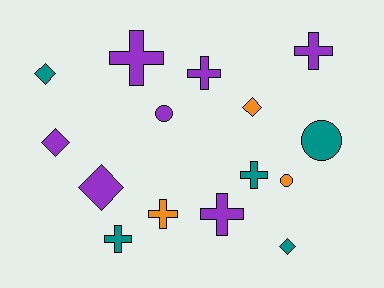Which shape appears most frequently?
Cross, with 7 objects.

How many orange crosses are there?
There is 1 orange cross.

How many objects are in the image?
There are 15 objects.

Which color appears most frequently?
Purple, with 7 objects.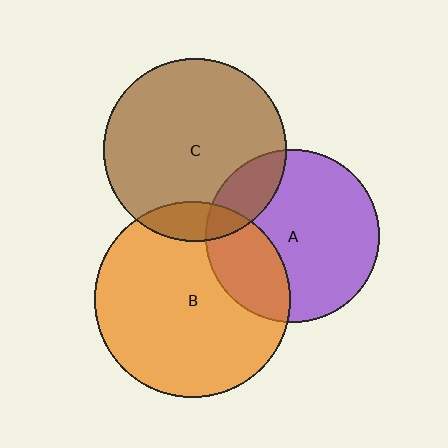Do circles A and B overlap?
Yes.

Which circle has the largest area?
Circle B (orange).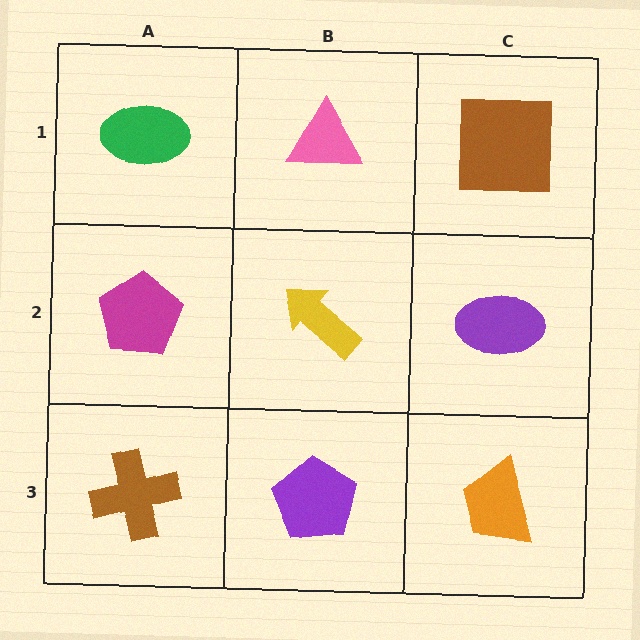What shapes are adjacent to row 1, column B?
A yellow arrow (row 2, column B), a green ellipse (row 1, column A), a brown square (row 1, column C).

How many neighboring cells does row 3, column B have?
3.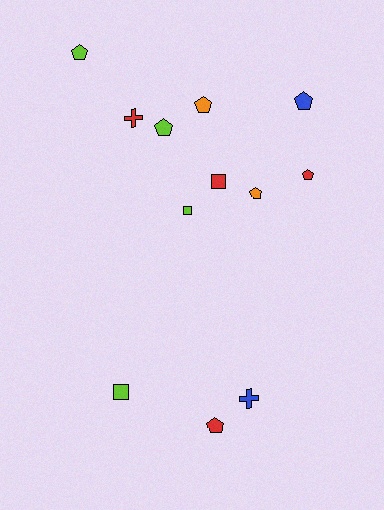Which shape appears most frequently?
Pentagon, with 7 objects.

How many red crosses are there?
There is 1 red cross.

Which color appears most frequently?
Red, with 4 objects.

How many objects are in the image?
There are 12 objects.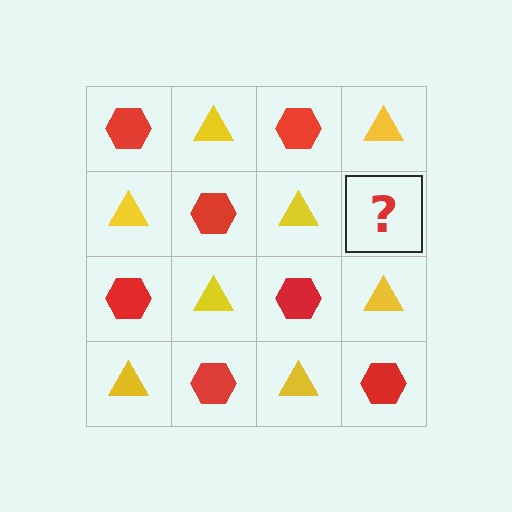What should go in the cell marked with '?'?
The missing cell should contain a red hexagon.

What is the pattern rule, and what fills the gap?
The rule is that it alternates red hexagon and yellow triangle in a checkerboard pattern. The gap should be filled with a red hexagon.